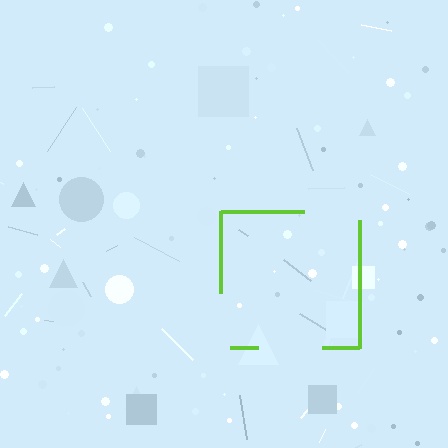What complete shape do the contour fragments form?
The contour fragments form a square.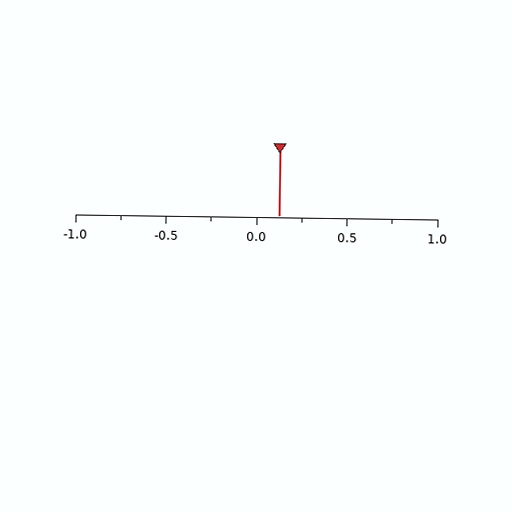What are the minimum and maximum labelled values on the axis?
The axis runs from -1.0 to 1.0.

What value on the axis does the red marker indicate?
The marker indicates approximately 0.12.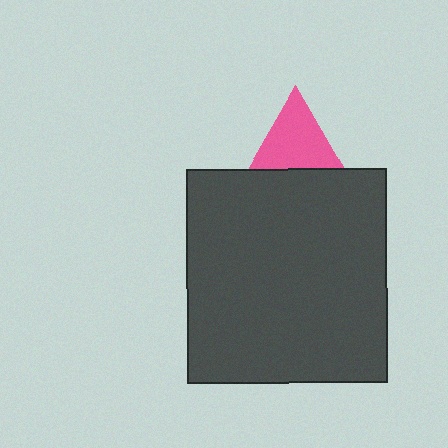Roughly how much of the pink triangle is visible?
About half of it is visible (roughly 63%).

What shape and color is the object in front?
The object in front is a dark gray rectangle.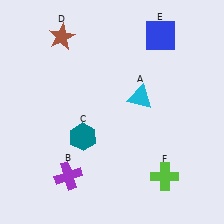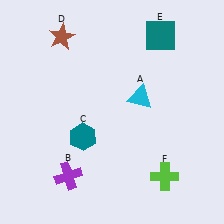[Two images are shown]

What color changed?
The square (E) changed from blue in Image 1 to teal in Image 2.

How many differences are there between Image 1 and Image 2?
There is 1 difference between the two images.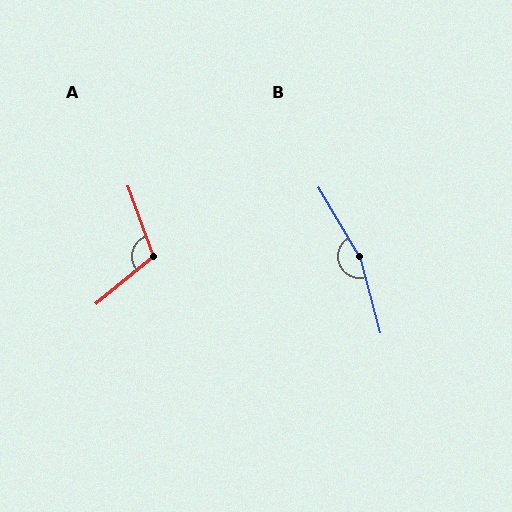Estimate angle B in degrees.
Approximately 165 degrees.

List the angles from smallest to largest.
A (109°), B (165°).